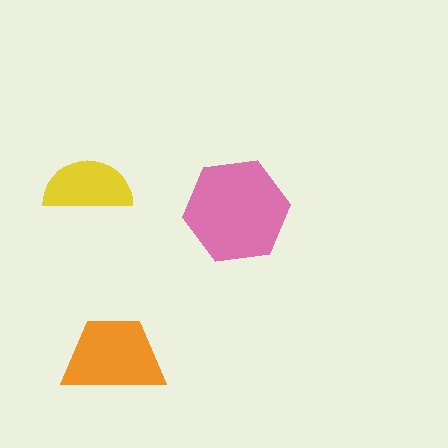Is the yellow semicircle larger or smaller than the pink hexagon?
Smaller.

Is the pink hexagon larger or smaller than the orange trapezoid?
Larger.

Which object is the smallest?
The yellow semicircle.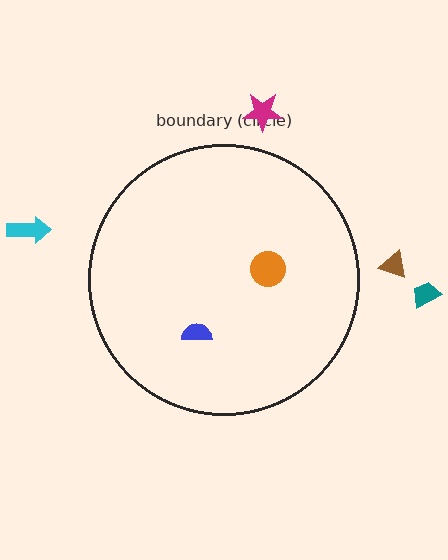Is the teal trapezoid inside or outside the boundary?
Outside.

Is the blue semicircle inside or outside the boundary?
Inside.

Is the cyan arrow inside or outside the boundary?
Outside.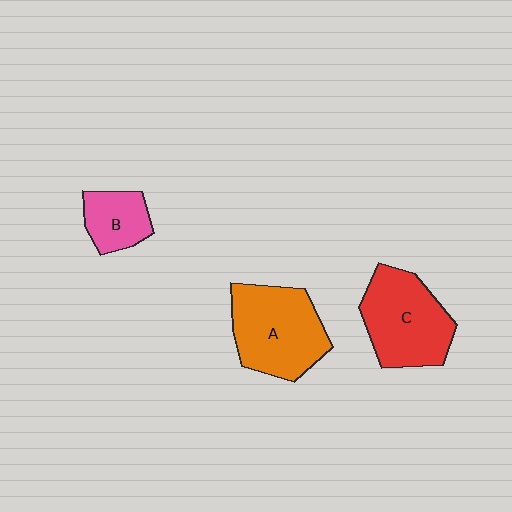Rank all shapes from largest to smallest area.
From largest to smallest: A (orange), C (red), B (pink).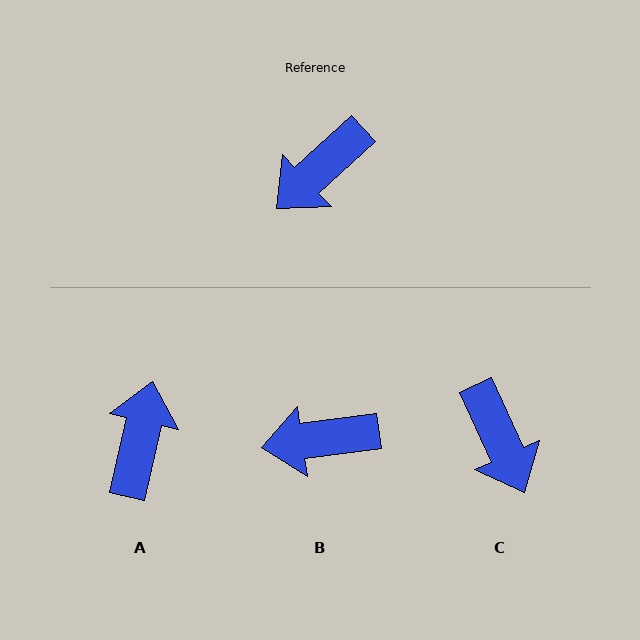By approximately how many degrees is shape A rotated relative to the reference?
Approximately 145 degrees clockwise.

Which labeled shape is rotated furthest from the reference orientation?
A, about 145 degrees away.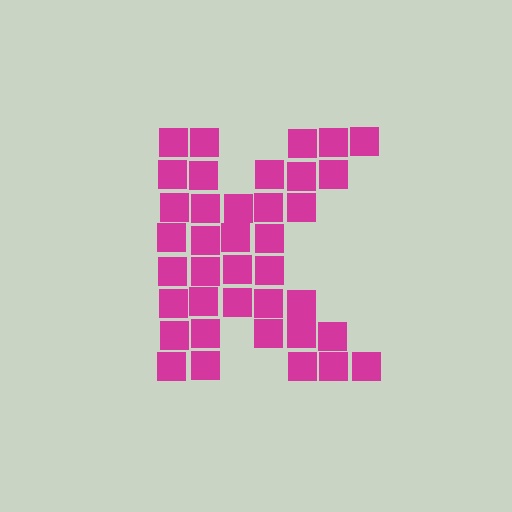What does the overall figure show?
The overall figure shows the letter K.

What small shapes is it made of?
It is made of small squares.